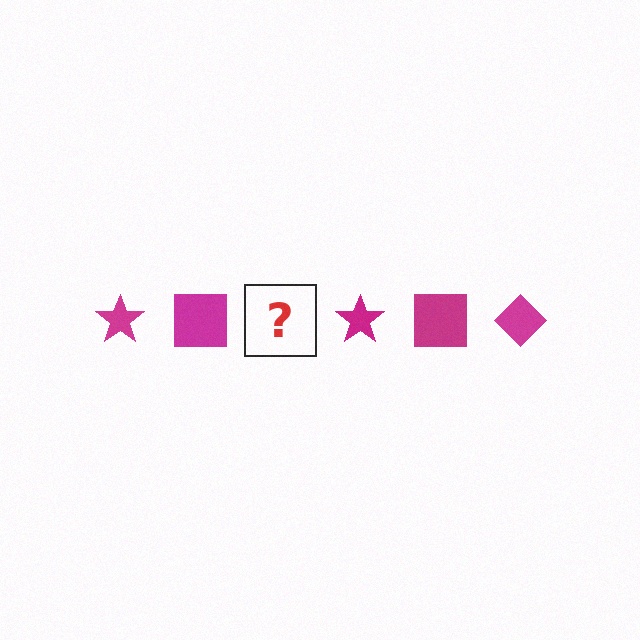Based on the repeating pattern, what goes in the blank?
The blank should be a magenta diamond.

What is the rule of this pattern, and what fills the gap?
The rule is that the pattern cycles through star, square, diamond shapes in magenta. The gap should be filled with a magenta diamond.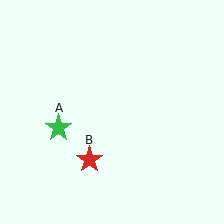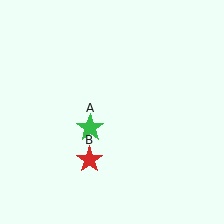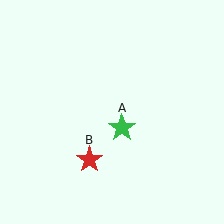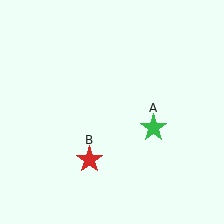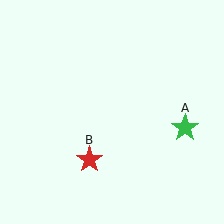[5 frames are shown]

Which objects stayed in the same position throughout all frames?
Red star (object B) remained stationary.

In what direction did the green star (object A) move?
The green star (object A) moved right.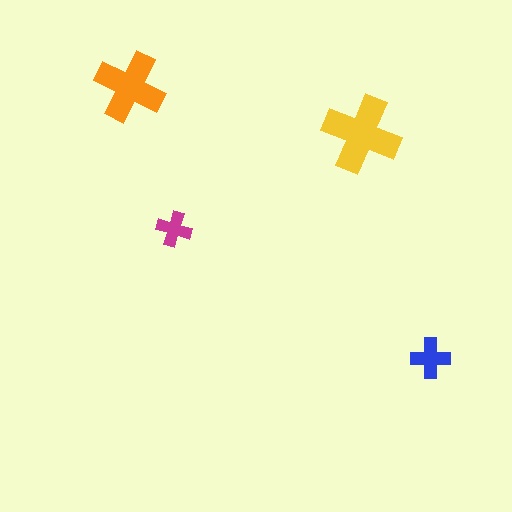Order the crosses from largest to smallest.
the yellow one, the orange one, the blue one, the magenta one.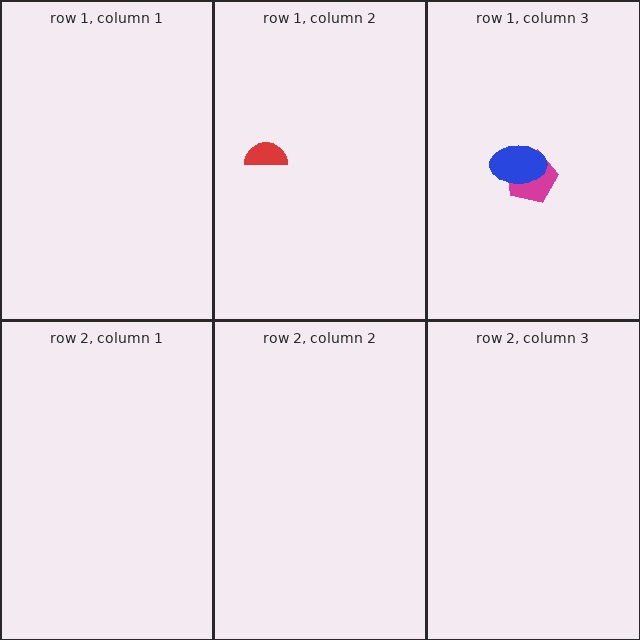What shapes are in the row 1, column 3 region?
The magenta pentagon, the blue ellipse.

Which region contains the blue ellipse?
The row 1, column 3 region.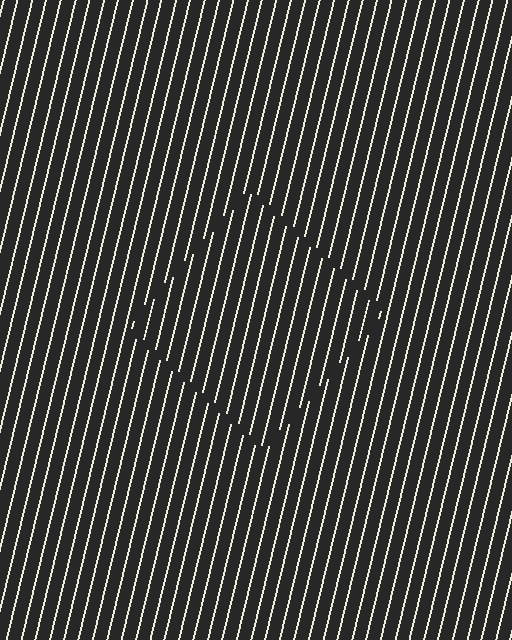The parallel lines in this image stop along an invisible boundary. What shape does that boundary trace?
An illusory square. The interior of the shape contains the same grating, shifted by half a period — the contour is defined by the phase discontinuity where line-ends from the inner and outer gratings abut.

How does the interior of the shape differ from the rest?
The interior of the shape contains the same grating, shifted by half a period — the contour is defined by the phase discontinuity where line-ends from the inner and outer gratings abut.